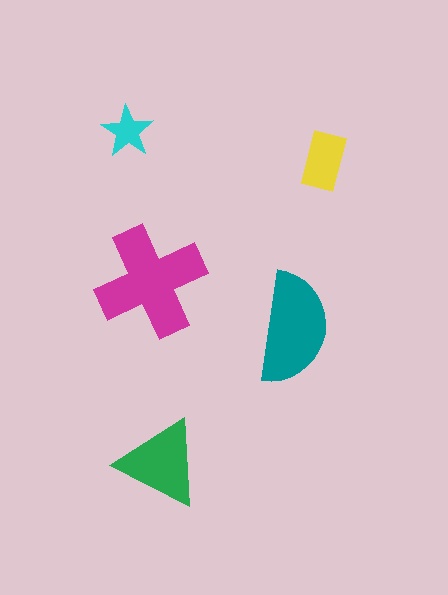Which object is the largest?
The magenta cross.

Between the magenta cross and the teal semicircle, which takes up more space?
The magenta cross.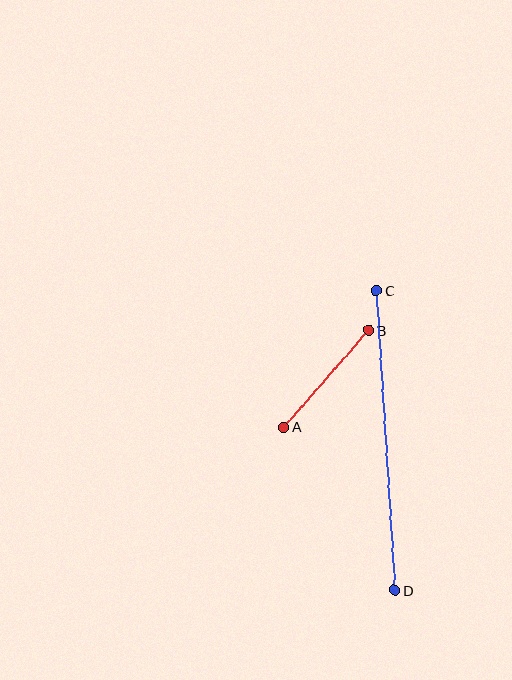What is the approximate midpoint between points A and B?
The midpoint is at approximately (327, 379) pixels.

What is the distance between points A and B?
The distance is approximately 129 pixels.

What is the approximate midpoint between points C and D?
The midpoint is at approximately (385, 440) pixels.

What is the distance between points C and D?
The distance is approximately 300 pixels.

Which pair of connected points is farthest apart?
Points C and D are farthest apart.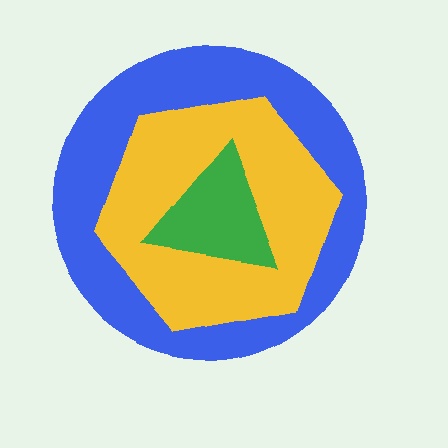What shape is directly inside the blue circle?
The yellow hexagon.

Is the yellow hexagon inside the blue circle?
Yes.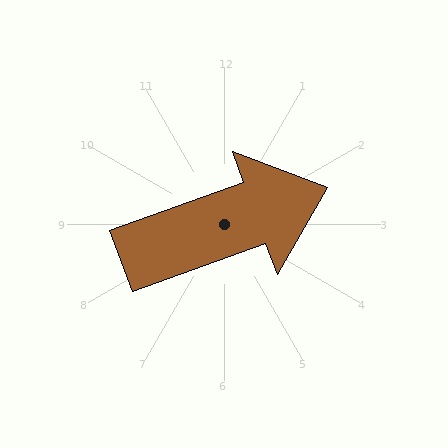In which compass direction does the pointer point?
East.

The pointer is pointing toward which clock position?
Roughly 2 o'clock.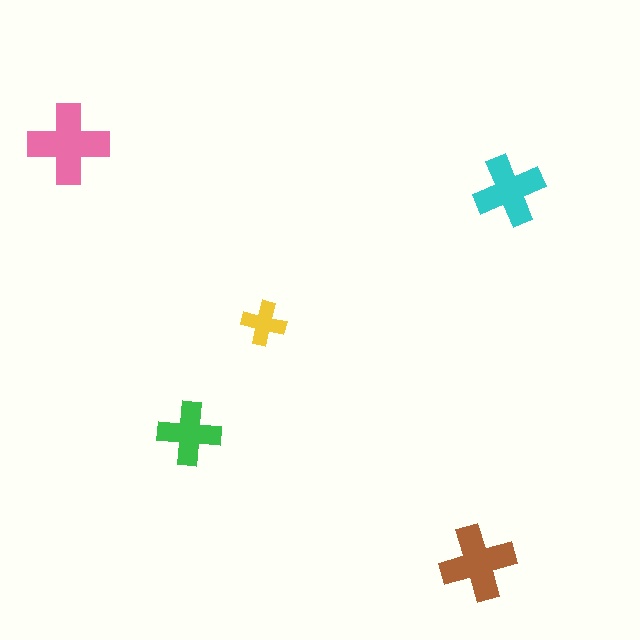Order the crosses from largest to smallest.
the pink one, the brown one, the cyan one, the green one, the yellow one.